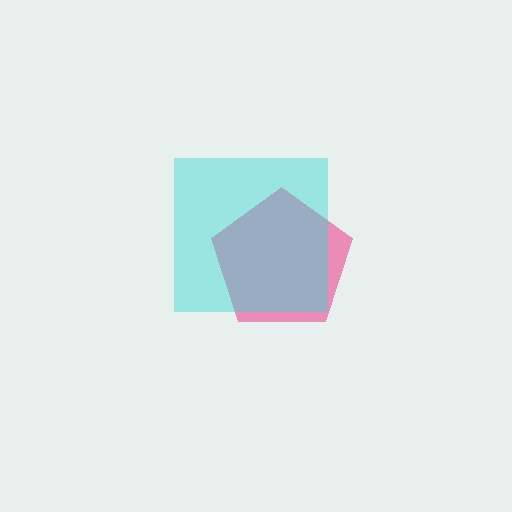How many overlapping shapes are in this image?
There are 2 overlapping shapes in the image.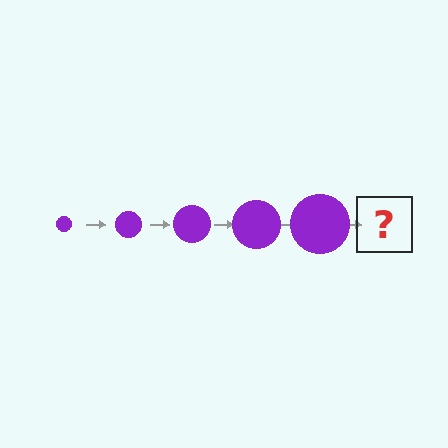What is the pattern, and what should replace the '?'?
The pattern is that the circle gets progressively larger each step. The '?' should be a purple circle, larger than the previous one.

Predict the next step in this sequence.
The next step is a purple circle, larger than the previous one.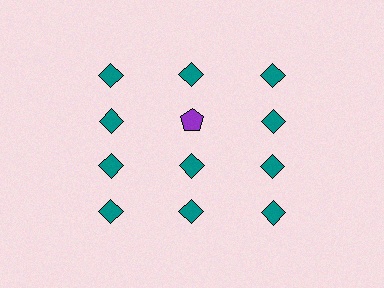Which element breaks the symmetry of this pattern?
The purple pentagon in the second row, second from left column breaks the symmetry. All other shapes are teal diamonds.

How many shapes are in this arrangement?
There are 12 shapes arranged in a grid pattern.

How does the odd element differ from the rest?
It differs in both color (purple instead of teal) and shape (pentagon instead of diamond).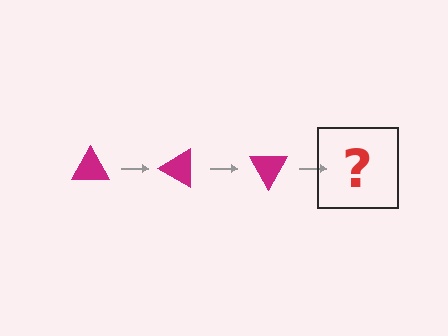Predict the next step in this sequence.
The next step is a magenta triangle rotated 90 degrees.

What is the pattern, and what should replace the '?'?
The pattern is that the triangle rotates 30 degrees each step. The '?' should be a magenta triangle rotated 90 degrees.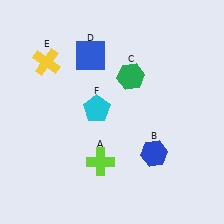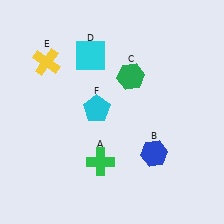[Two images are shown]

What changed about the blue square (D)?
In Image 1, D is blue. In Image 2, it changed to cyan.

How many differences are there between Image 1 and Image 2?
There are 2 differences between the two images.